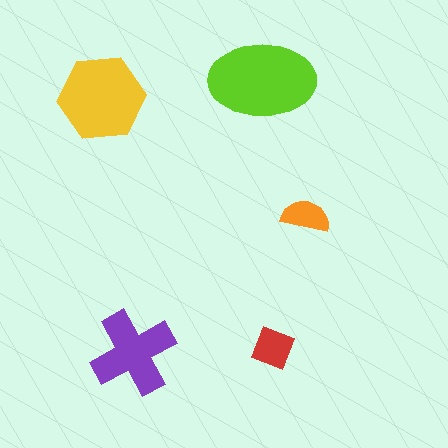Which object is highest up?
The lime ellipse is topmost.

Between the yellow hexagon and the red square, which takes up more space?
The yellow hexagon.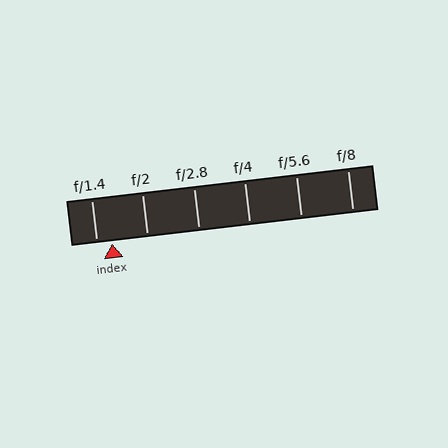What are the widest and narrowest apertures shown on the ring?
The widest aperture shown is f/1.4 and the narrowest is f/8.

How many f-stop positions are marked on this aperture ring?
There are 6 f-stop positions marked.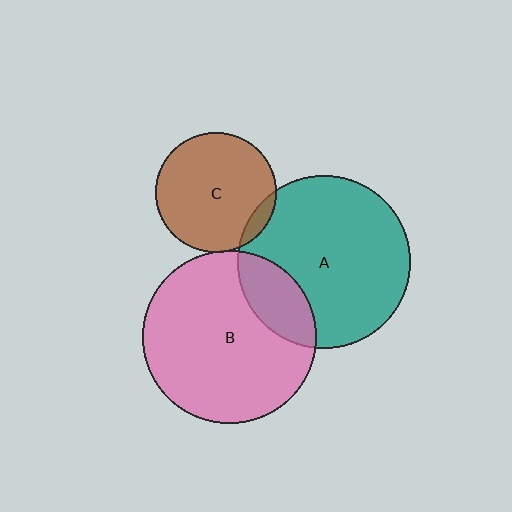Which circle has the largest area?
Circle B (pink).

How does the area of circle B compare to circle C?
Approximately 2.1 times.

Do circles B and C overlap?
Yes.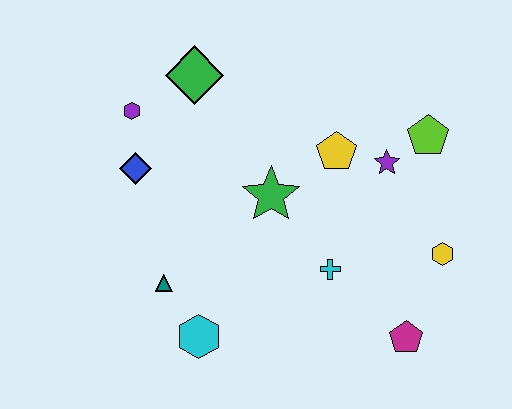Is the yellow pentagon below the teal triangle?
No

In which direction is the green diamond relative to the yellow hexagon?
The green diamond is to the left of the yellow hexagon.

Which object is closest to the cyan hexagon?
The teal triangle is closest to the cyan hexagon.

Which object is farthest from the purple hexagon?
The magenta pentagon is farthest from the purple hexagon.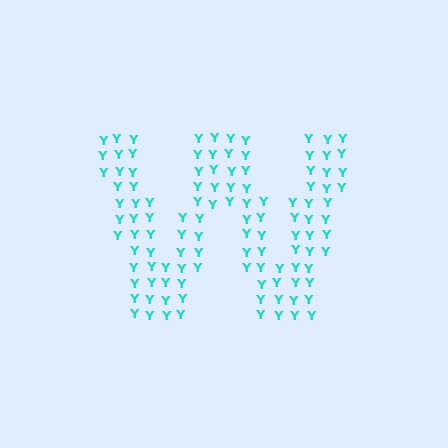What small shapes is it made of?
It is made of small letter Y's.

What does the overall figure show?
The overall figure shows the letter W.